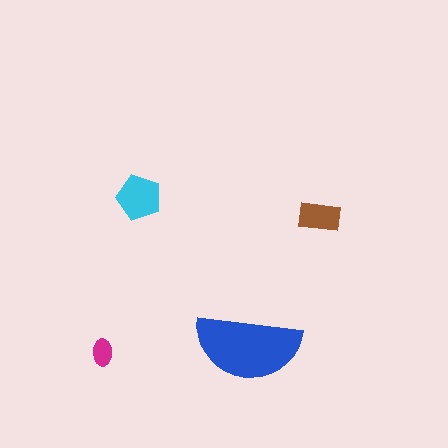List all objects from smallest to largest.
The magenta ellipse, the brown rectangle, the cyan pentagon, the blue semicircle.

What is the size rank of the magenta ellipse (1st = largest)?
4th.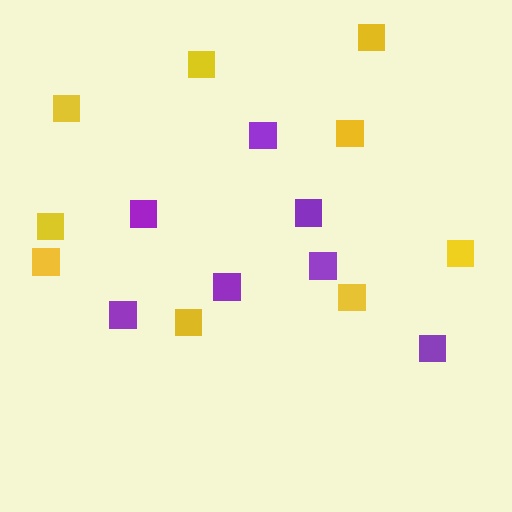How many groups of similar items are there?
There are 2 groups: one group of yellow squares (9) and one group of purple squares (7).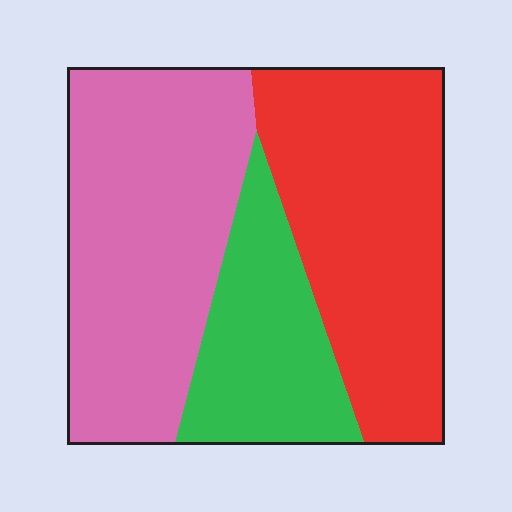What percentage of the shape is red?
Red covers 38% of the shape.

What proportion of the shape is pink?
Pink covers roughly 40% of the shape.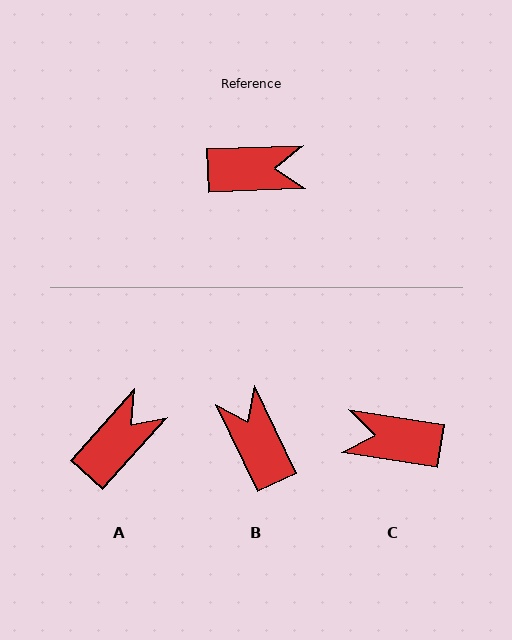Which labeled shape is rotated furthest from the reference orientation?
C, about 169 degrees away.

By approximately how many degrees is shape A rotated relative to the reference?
Approximately 46 degrees counter-clockwise.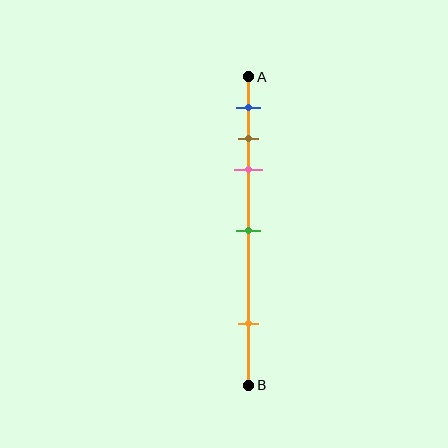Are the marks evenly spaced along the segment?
No, the marks are not evenly spaced.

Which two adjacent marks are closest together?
The brown and pink marks are the closest adjacent pair.